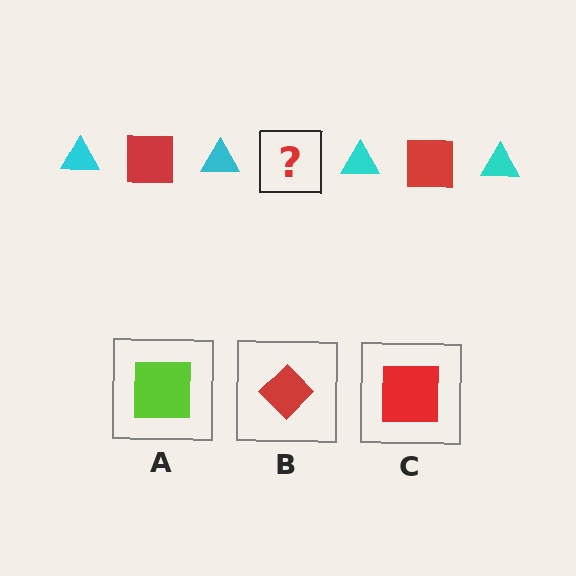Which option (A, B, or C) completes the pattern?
C.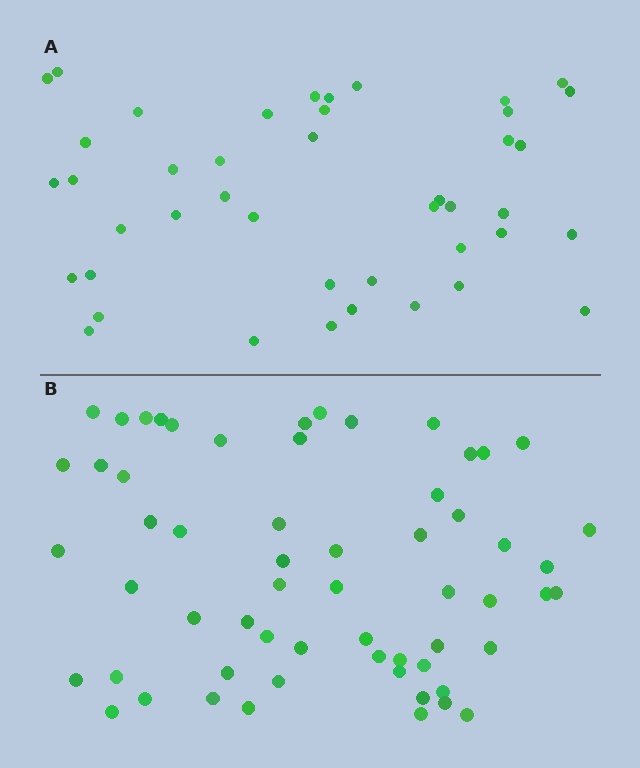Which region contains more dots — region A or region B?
Region B (the bottom region) has more dots.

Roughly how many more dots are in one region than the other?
Region B has approximately 15 more dots than region A.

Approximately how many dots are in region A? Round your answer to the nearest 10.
About 40 dots. (The exact count is 43, which rounds to 40.)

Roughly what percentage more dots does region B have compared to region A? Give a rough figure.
About 40% more.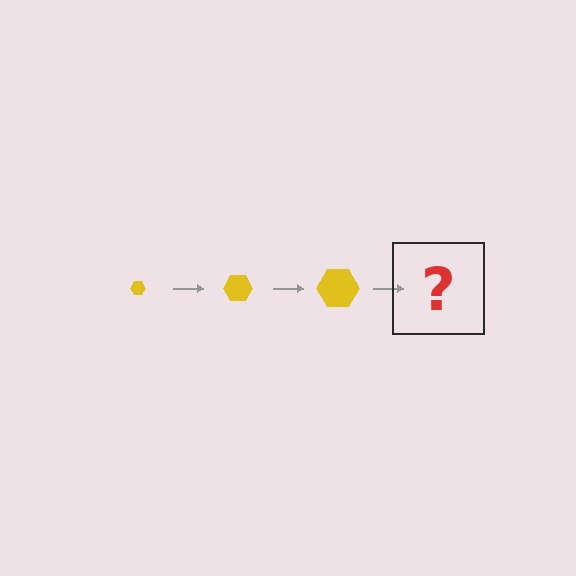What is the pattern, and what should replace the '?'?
The pattern is that the hexagon gets progressively larger each step. The '?' should be a yellow hexagon, larger than the previous one.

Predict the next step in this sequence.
The next step is a yellow hexagon, larger than the previous one.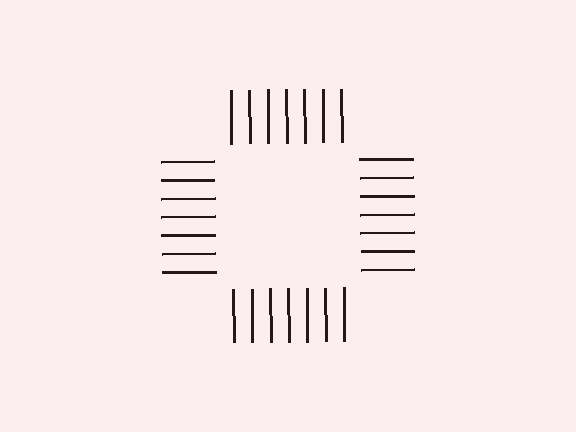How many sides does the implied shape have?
4 sides — the line-ends trace a square.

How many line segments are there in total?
28 — 7 along each of the 4 edges.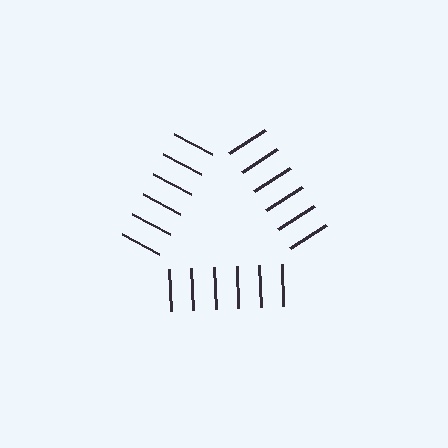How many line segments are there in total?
18 — 6 along each of the 3 edges.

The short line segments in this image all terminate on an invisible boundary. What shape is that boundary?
An illusory triangle — the line segments terminate on its edges but no continuous stroke is drawn.